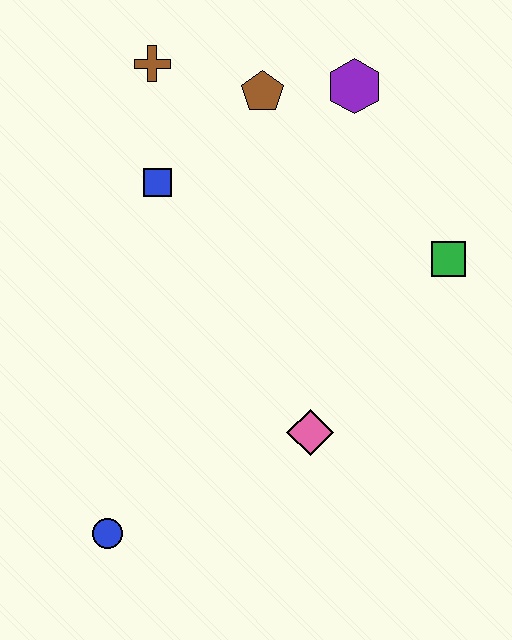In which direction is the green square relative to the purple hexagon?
The green square is below the purple hexagon.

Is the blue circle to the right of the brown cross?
No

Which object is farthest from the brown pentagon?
The blue circle is farthest from the brown pentagon.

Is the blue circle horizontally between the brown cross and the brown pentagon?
No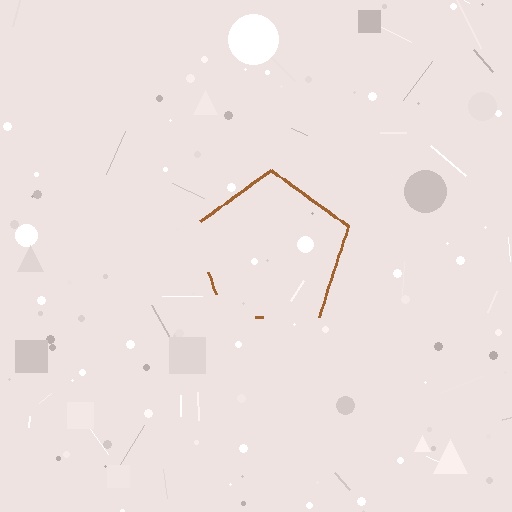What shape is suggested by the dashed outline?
The dashed outline suggests a pentagon.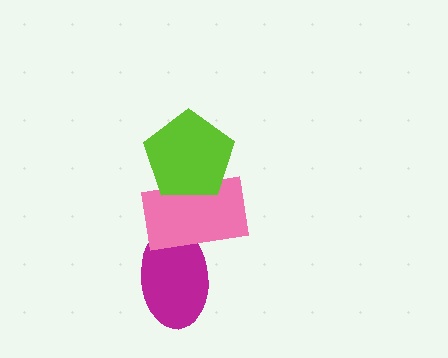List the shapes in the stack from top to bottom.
From top to bottom: the lime pentagon, the pink rectangle, the magenta ellipse.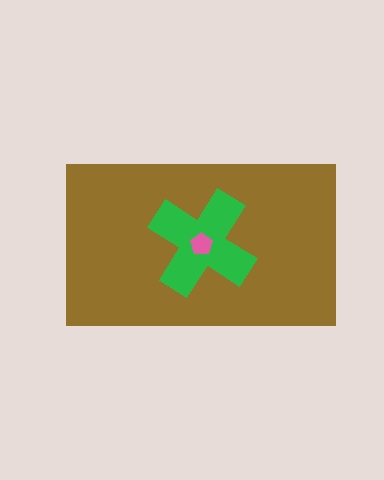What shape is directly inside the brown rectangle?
The green cross.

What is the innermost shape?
The pink pentagon.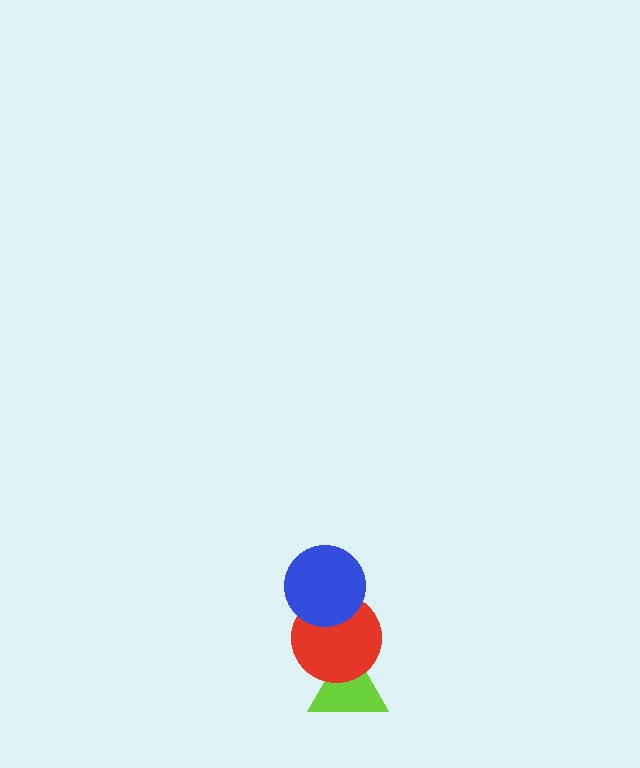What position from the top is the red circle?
The red circle is 2nd from the top.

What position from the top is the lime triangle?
The lime triangle is 3rd from the top.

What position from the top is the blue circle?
The blue circle is 1st from the top.